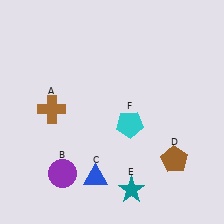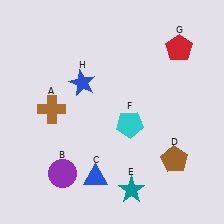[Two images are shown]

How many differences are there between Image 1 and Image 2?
There are 2 differences between the two images.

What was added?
A red pentagon (G), a blue star (H) were added in Image 2.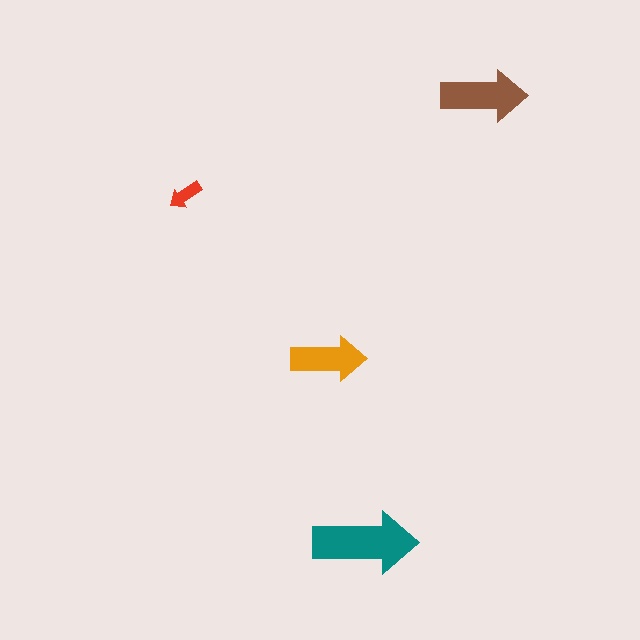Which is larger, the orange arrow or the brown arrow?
The brown one.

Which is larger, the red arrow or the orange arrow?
The orange one.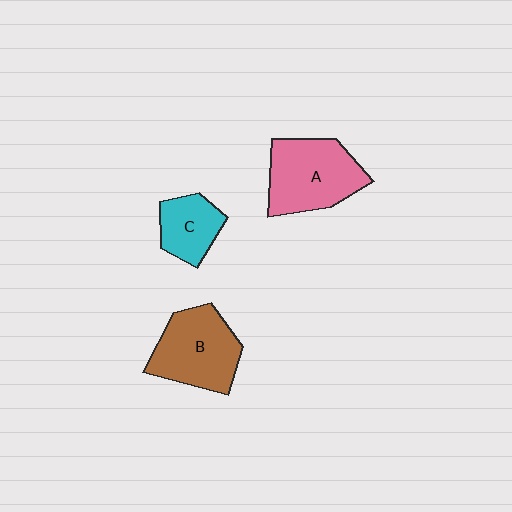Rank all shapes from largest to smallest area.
From largest to smallest: A (pink), B (brown), C (cyan).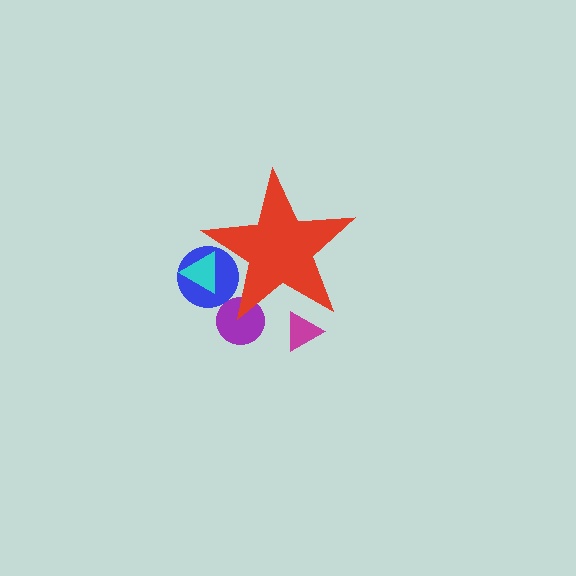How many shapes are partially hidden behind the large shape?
4 shapes are partially hidden.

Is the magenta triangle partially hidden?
Yes, the magenta triangle is partially hidden behind the red star.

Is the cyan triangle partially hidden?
Yes, the cyan triangle is partially hidden behind the red star.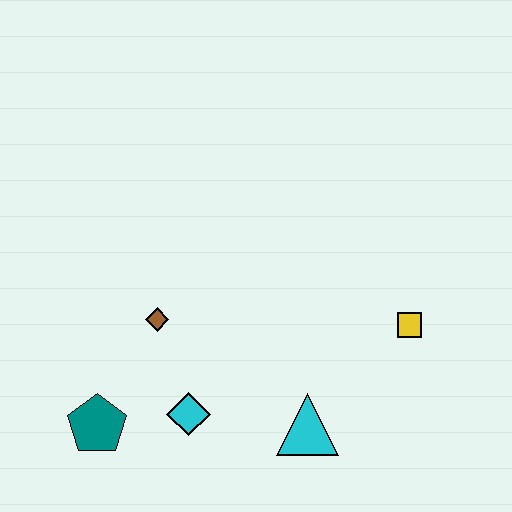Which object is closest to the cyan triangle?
The cyan diamond is closest to the cyan triangle.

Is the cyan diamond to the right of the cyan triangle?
No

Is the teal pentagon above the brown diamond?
No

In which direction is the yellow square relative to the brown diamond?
The yellow square is to the right of the brown diamond.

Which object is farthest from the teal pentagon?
The yellow square is farthest from the teal pentagon.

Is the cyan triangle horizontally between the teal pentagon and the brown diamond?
No